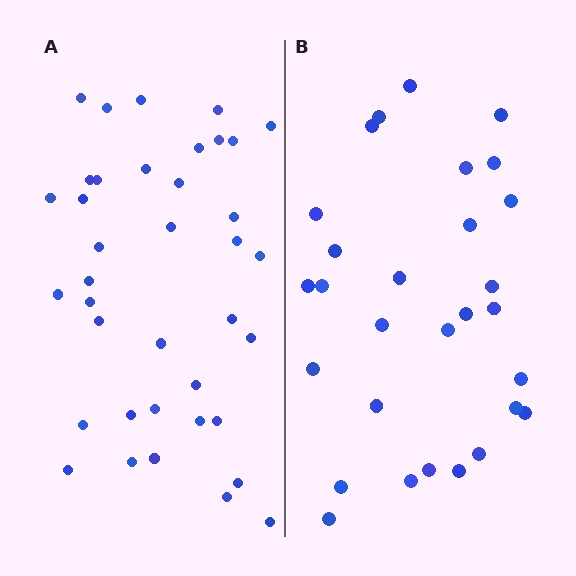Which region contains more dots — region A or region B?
Region A (the left region) has more dots.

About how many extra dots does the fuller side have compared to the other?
Region A has roughly 8 or so more dots than region B.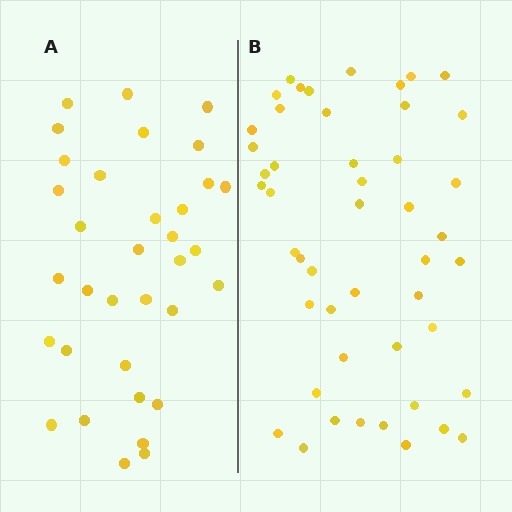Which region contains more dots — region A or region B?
Region B (the right region) has more dots.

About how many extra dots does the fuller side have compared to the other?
Region B has approximately 15 more dots than region A.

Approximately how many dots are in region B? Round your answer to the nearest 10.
About 50 dots. (The exact count is 48, which rounds to 50.)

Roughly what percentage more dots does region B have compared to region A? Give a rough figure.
About 40% more.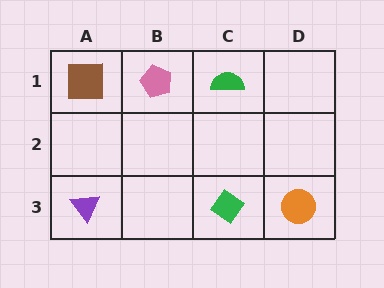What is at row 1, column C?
A green semicircle.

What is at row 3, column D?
An orange circle.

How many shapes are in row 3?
3 shapes.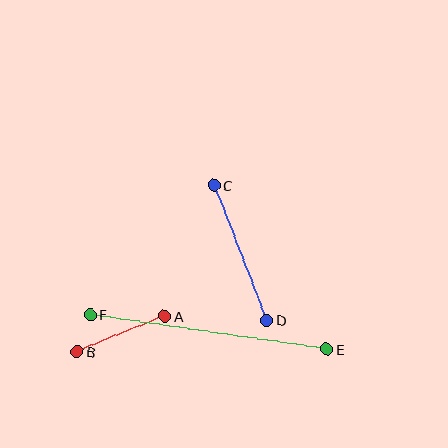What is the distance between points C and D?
The distance is approximately 145 pixels.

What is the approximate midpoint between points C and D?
The midpoint is at approximately (240, 253) pixels.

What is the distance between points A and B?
The distance is approximately 95 pixels.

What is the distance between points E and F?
The distance is approximately 239 pixels.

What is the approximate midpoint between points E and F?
The midpoint is at approximately (208, 332) pixels.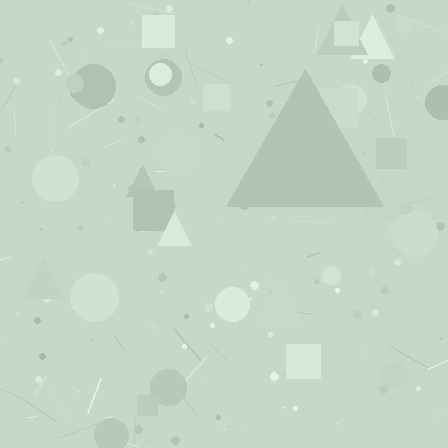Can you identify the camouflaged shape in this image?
The camouflaged shape is a triangle.